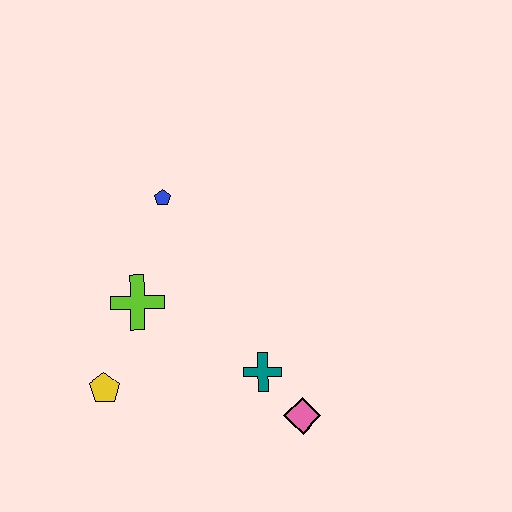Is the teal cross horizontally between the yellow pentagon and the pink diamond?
Yes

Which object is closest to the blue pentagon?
The lime cross is closest to the blue pentagon.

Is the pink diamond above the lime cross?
No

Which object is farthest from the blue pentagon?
The pink diamond is farthest from the blue pentagon.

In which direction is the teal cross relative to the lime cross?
The teal cross is to the right of the lime cross.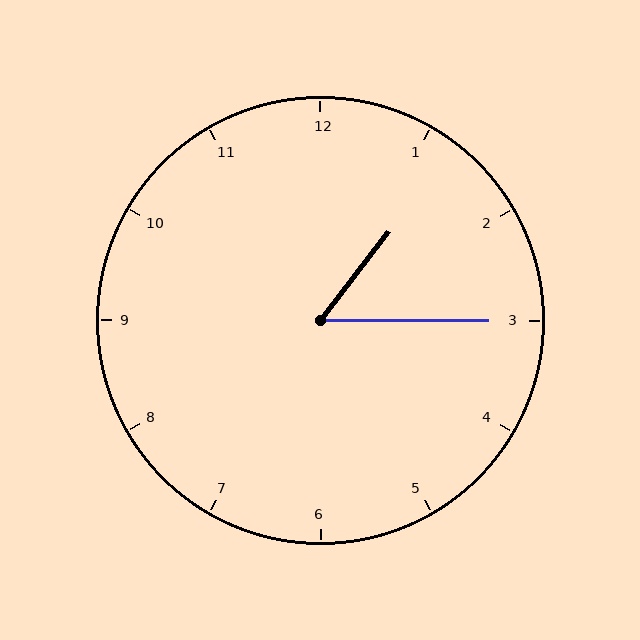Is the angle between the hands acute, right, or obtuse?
It is acute.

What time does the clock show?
1:15.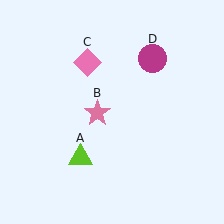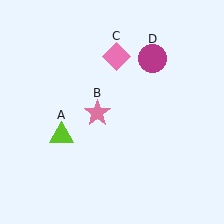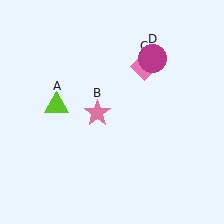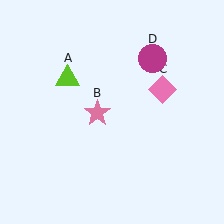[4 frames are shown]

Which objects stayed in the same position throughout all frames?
Pink star (object B) and magenta circle (object D) remained stationary.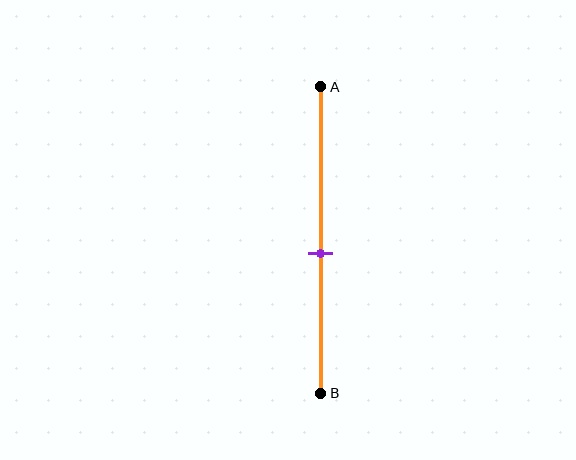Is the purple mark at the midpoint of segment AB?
No, the mark is at about 55% from A, not at the 50% midpoint.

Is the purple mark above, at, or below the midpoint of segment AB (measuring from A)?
The purple mark is below the midpoint of segment AB.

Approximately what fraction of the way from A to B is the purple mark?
The purple mark is approximately 55% of the way from A to B.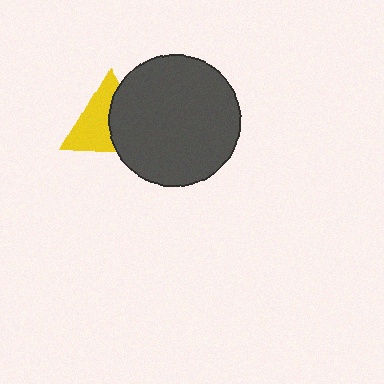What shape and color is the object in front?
The object in front is a dark gray circle.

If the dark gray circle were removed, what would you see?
You would see the complete yellow triangle.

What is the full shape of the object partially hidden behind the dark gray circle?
The partially hidden object is a yellow triangle.